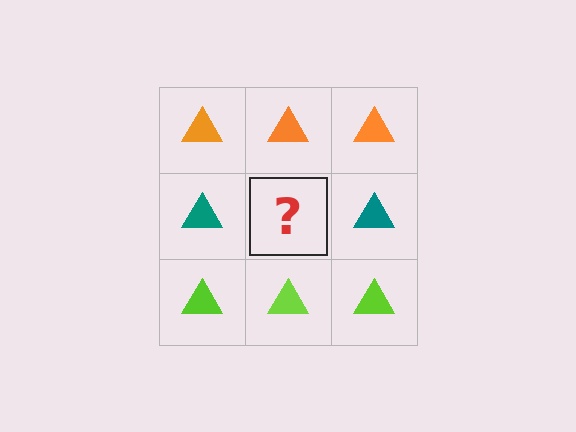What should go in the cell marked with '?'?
The missing cell should contain a teal triangle.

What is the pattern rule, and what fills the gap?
The rule is that each row has a consistent color. The gap should be filled with a teal triangle.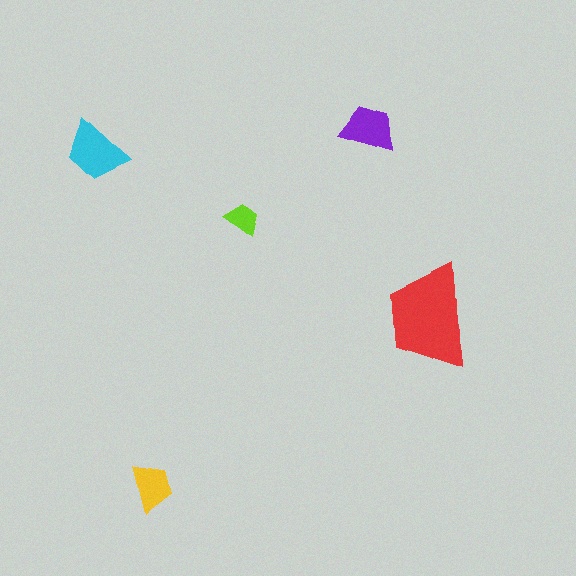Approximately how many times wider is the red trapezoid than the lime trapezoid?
About 3 times wider.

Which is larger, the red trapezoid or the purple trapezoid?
The red one.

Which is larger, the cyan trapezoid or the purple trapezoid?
The cyan one.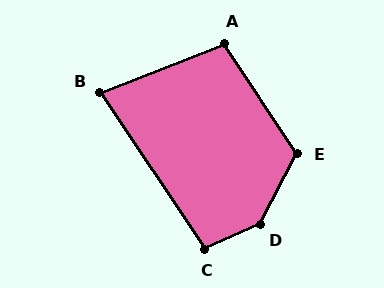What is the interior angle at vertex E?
Approximately 119 degrees (obtuse).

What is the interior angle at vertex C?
Approximately 100 degrees (obtuse).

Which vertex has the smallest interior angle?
B, at approximately 78 degrees.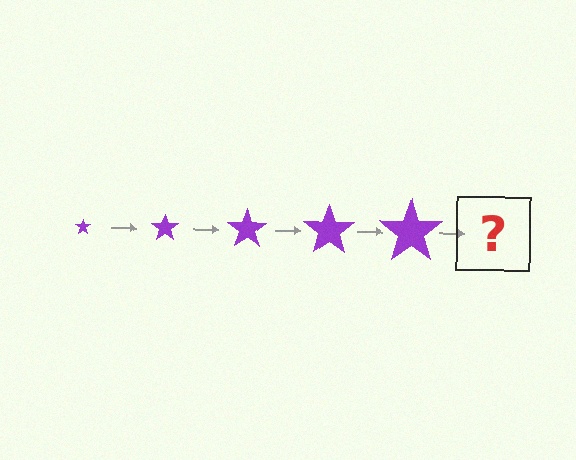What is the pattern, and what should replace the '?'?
The pattern is that the star gets progressively larger each step. The '?' should be a purple star, larger than the previous one.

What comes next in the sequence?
The next element should be a purple star, larger than the previous one.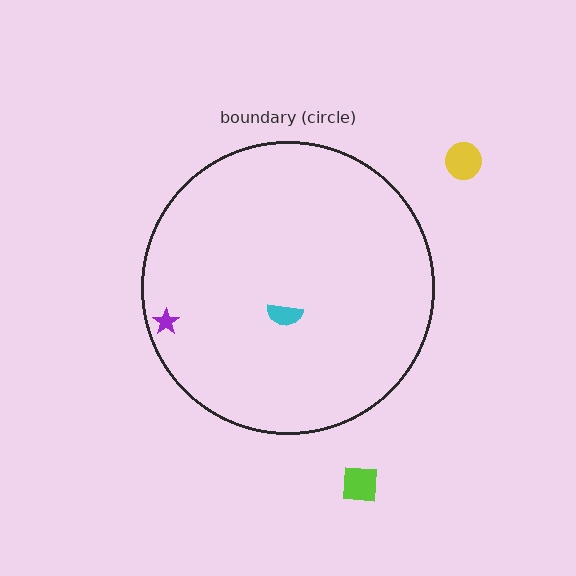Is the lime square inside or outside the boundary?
Outside.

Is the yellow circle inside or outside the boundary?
Outside.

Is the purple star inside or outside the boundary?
Inside.